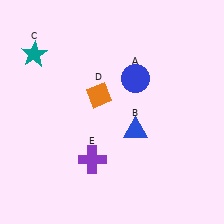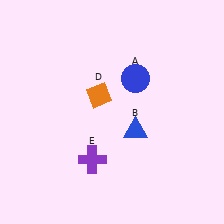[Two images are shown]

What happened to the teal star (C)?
The teal star (C) was removed in Image 2. It was in the top-left area of Image 1.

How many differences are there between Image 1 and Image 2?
There is 1 difference between the two images.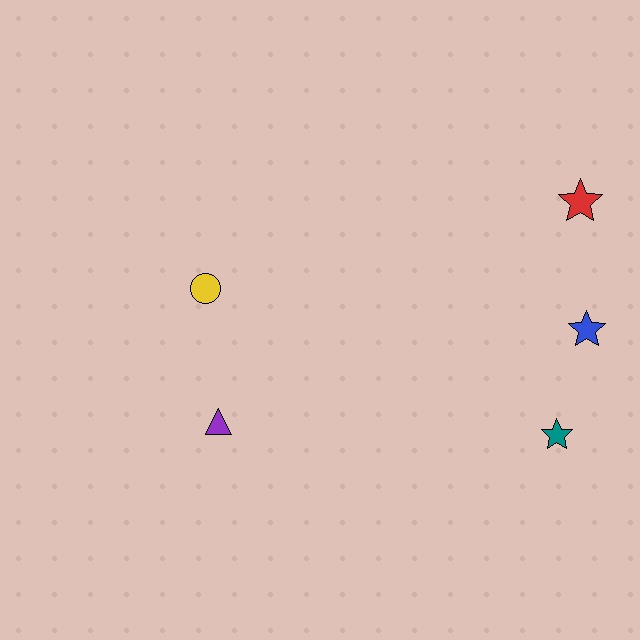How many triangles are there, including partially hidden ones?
There is 1 triangle.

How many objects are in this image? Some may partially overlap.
There are 5 objects.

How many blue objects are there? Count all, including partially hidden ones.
There is 1 blue object.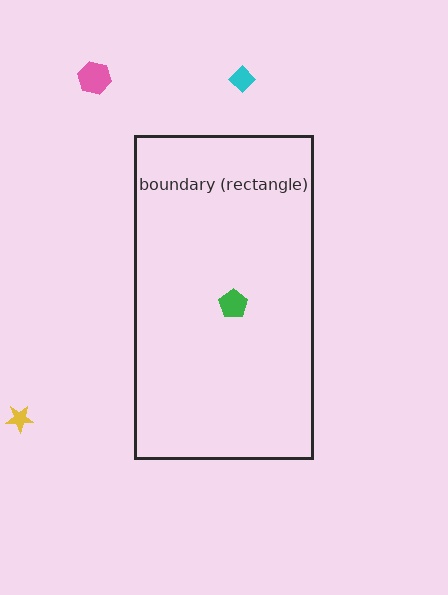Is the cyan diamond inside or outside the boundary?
Outside.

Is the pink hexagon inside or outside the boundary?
Outside.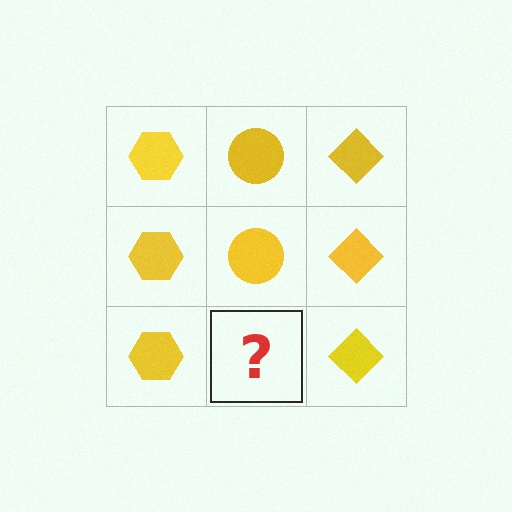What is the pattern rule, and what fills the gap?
The rule is that each column has a consistent shape. The gap should be filled with a yellow circle.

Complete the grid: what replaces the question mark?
The question mark should be replaced with a yellow circle.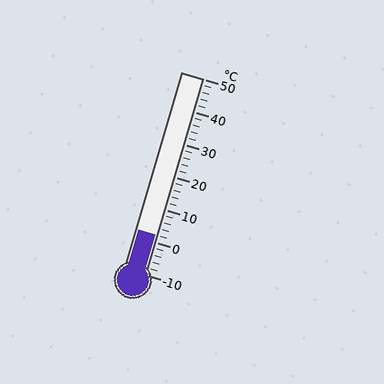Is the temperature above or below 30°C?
The temperature is below 30°C.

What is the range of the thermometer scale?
The thermometer scale ranges from -10°C to 50°C.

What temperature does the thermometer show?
The thermometer shows approximately 2°C.